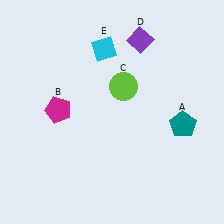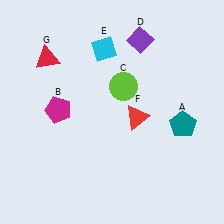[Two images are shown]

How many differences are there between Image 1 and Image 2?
There are 2 differences between the two images.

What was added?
A red triangle (F), a red triangle (G) were added in Image 2.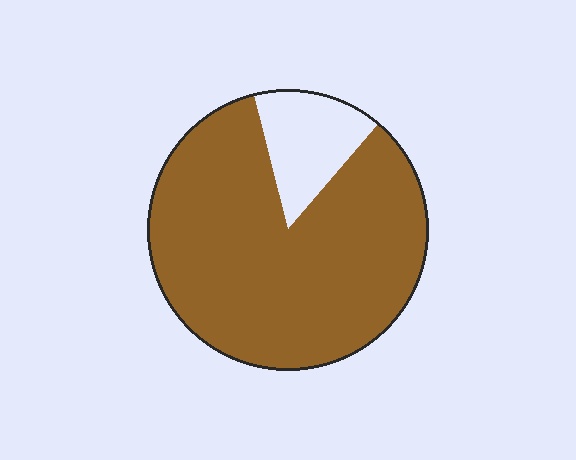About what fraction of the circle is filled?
About five sixths (5/6).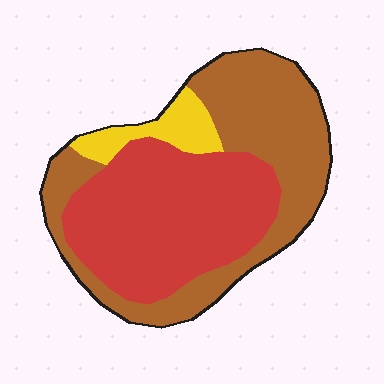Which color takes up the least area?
Yellow, at roughly 10%.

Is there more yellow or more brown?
Brown.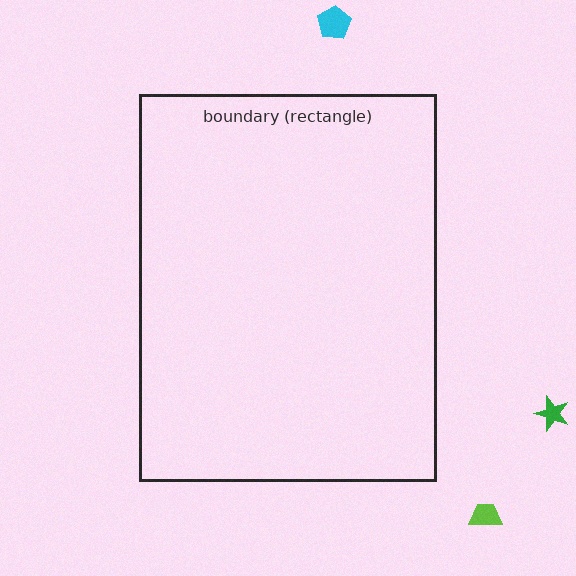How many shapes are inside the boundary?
0 inside, 3 outside.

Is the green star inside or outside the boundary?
Outside.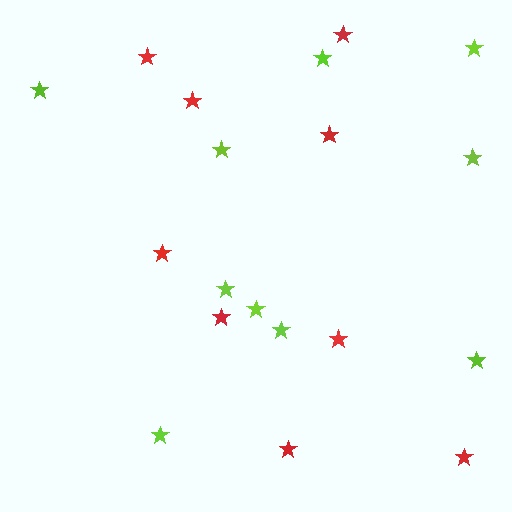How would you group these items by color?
There are 2 groups: one group of red stars (9) and one group of lime stars (10).